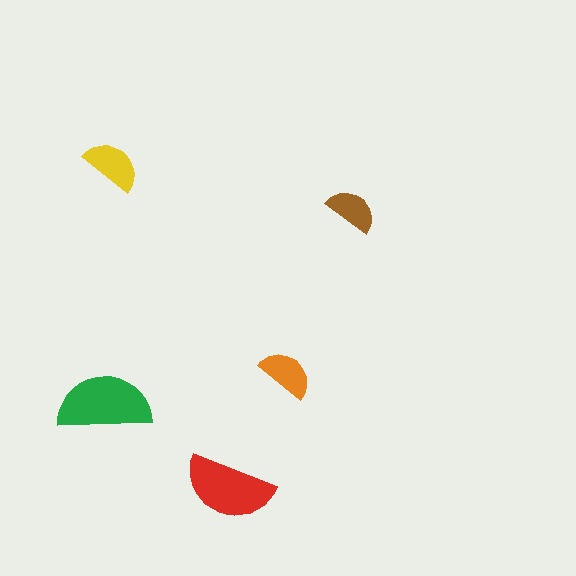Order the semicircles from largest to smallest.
the green one, the red one, the yellow one, the orange one, the brown one.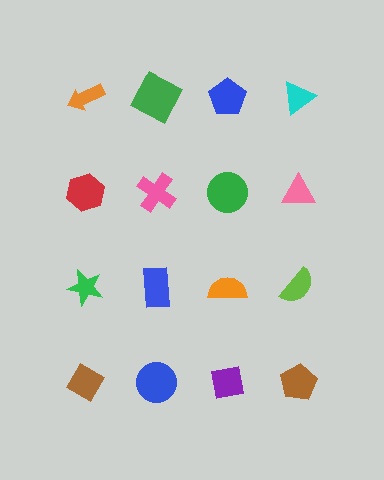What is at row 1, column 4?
A cyan triangle.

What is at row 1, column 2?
A green square.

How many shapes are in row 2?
4 shapes.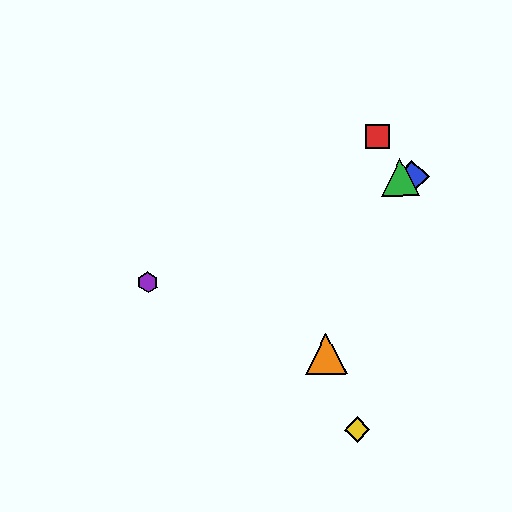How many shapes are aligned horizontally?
2 shapes (the blue diamond, the green triangle) are aligned horizontally.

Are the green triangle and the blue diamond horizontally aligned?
Yes, both are at y≈177.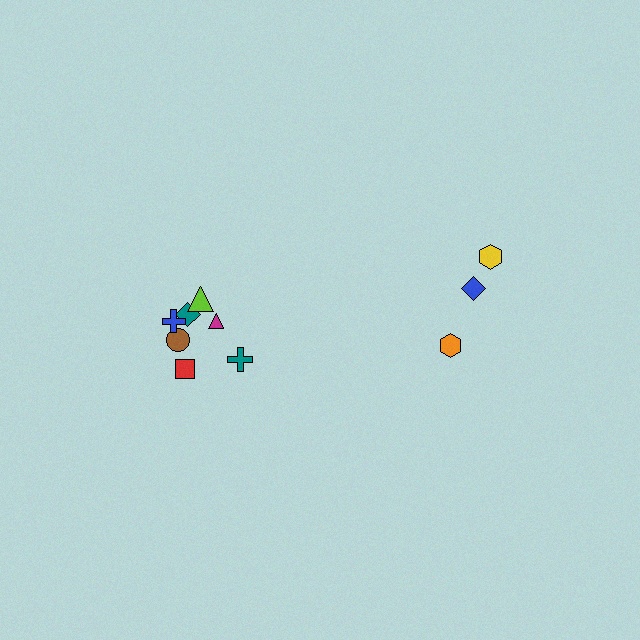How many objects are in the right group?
There are 3 objects.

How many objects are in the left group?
There are 7 objects.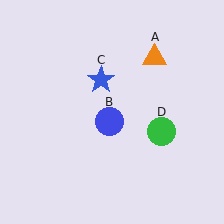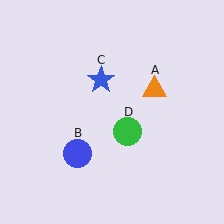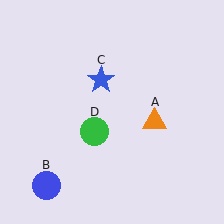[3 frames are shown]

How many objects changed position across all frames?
3 objects changed position: orange triangle (object A), blue circle (object B), green circle (object D).